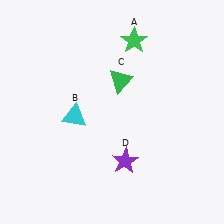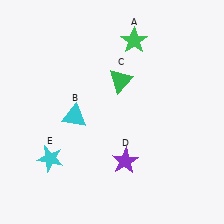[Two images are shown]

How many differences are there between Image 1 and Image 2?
There is 1 difference between the two images.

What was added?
A cyan star (E) was added in Image 2.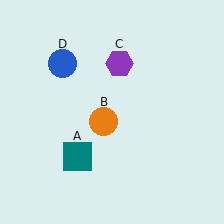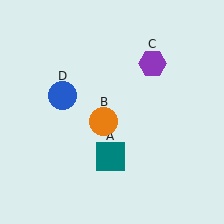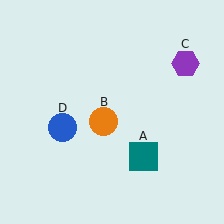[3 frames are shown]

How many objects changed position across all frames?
3 objects changed position: teal square (object A), purple hexagon (object C), blue circle (object D).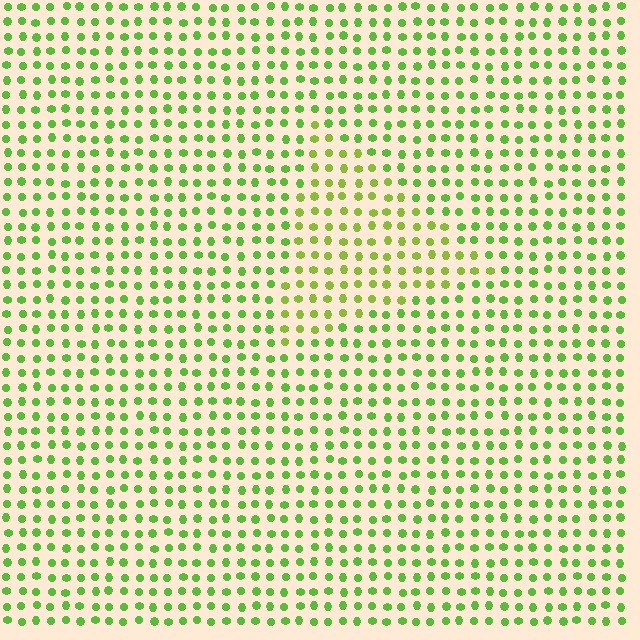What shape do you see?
I see a triangle.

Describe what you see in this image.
The image is filled with small lime elements in a uniform arrangement. A triangle-shaped region is visible where the elements are tinted to a slightly different hue, forming a subtle color boundary.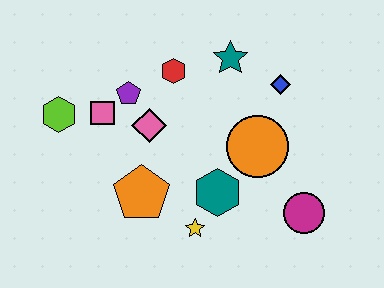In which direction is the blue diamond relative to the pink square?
The blue diamond is to the right of the pink square.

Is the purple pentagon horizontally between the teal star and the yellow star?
No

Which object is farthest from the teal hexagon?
The lime hexagon is farthest from the teal hexagon.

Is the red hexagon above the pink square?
Yes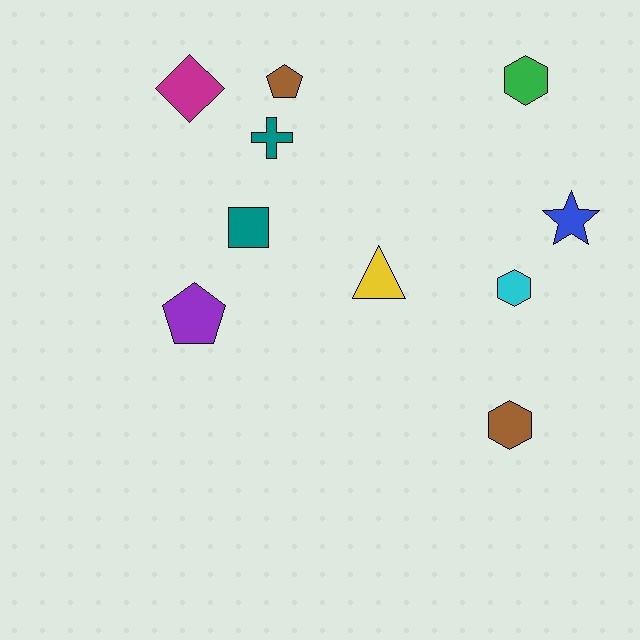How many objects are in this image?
There are 10 objects.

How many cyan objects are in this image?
There is 1 cyan object.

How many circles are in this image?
There are no circles.